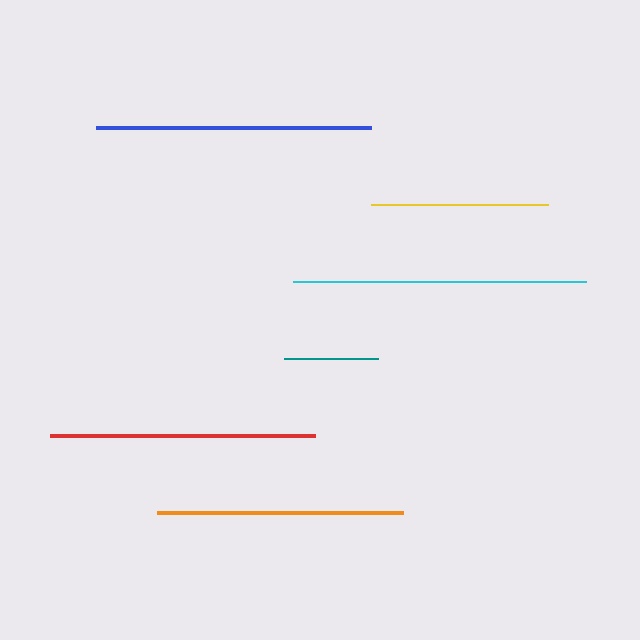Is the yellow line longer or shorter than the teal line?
The yellow line is longer than the teal line.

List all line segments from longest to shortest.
From longest to shortest: cyan, blue, red, orange, yellow, teal.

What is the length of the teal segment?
The teal segment is approximately 94 pixels long.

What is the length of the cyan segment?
The cyan segment is approximately 292 pixels long.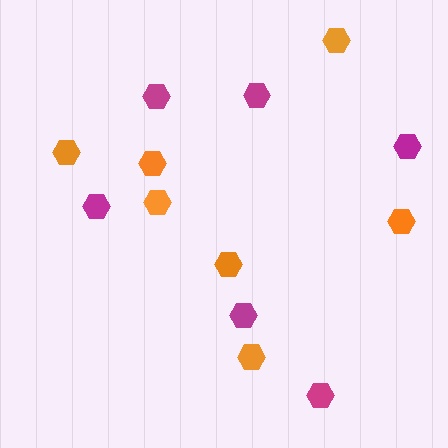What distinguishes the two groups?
There are 2 groups: one group of orange hexagons (7) and one group of magenta hexagons (6).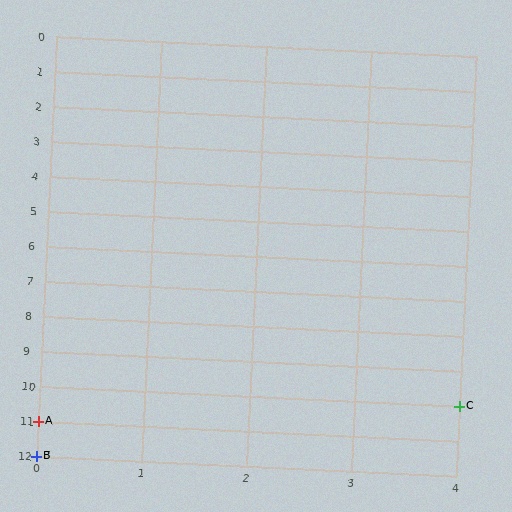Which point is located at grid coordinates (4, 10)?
Point C is at (4, 10).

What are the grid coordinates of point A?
Point A is at grid coordinates (0, 11).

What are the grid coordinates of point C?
Point C is at grid coordinates (4, 10).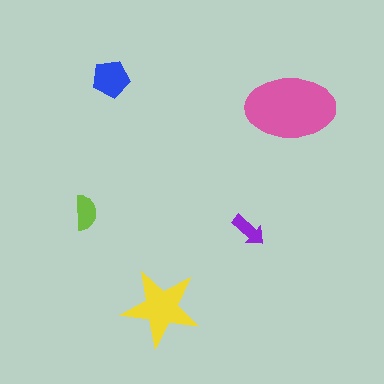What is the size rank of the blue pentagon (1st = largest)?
3rd.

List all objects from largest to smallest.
The pink ellipse, the yellow star, the blue pentagon, the lime semicircle, the purple arrow.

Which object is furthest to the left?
The lime semicircle is leftmost.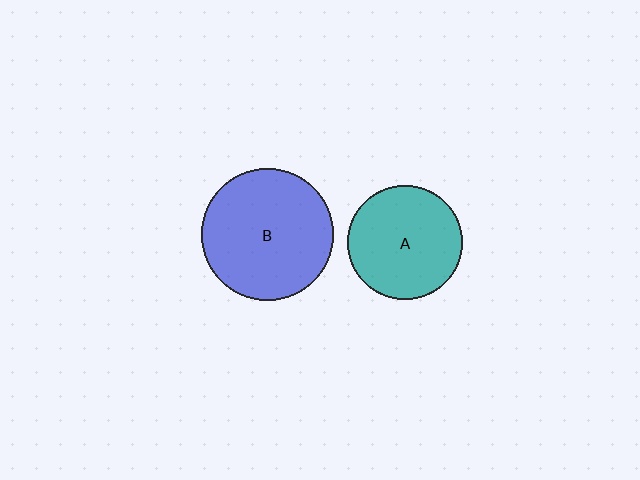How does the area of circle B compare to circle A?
Approximately 1.3 times.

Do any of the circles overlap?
No, none of the circles overlap.